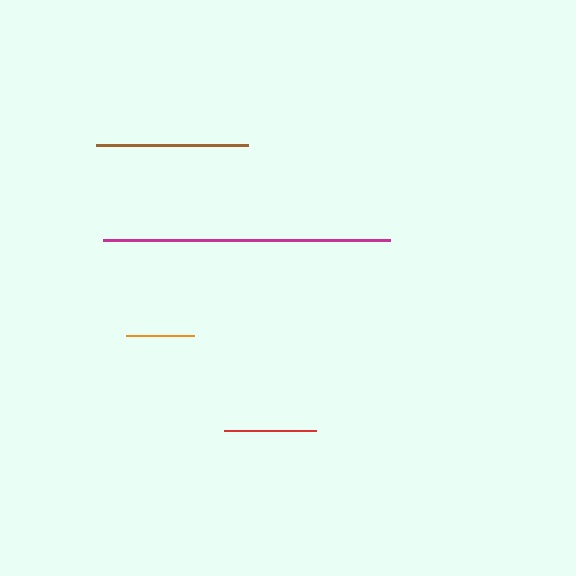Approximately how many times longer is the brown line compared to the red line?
The brown line is approximately 1.7 times the length of the red line.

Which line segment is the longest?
The magenta line is the longest at approximately 287 pixels.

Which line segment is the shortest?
The orange line is the shortest at approximately 67 pixels.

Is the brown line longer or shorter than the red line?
The brown line is longer than the red line.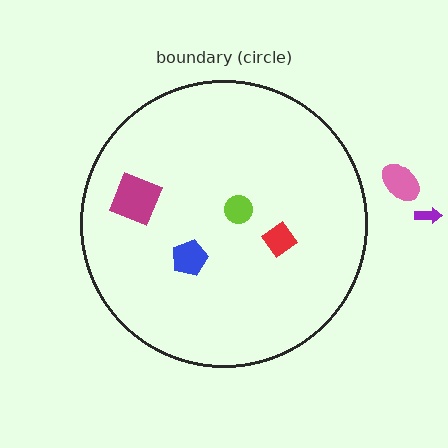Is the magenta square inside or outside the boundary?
Inside.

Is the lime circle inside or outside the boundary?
Inside.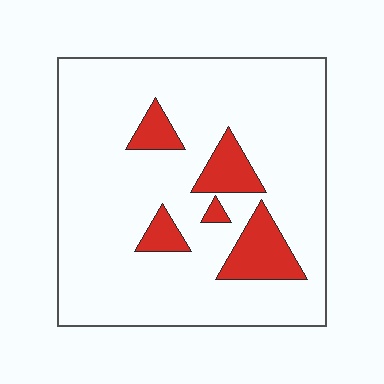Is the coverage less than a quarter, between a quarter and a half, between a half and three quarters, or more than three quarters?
Less than a quarter.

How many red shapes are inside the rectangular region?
5.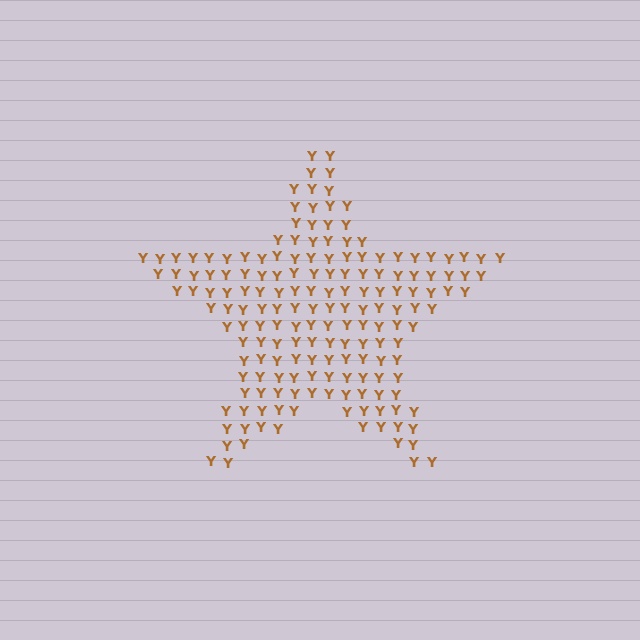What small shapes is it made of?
It is made of small letter Y's.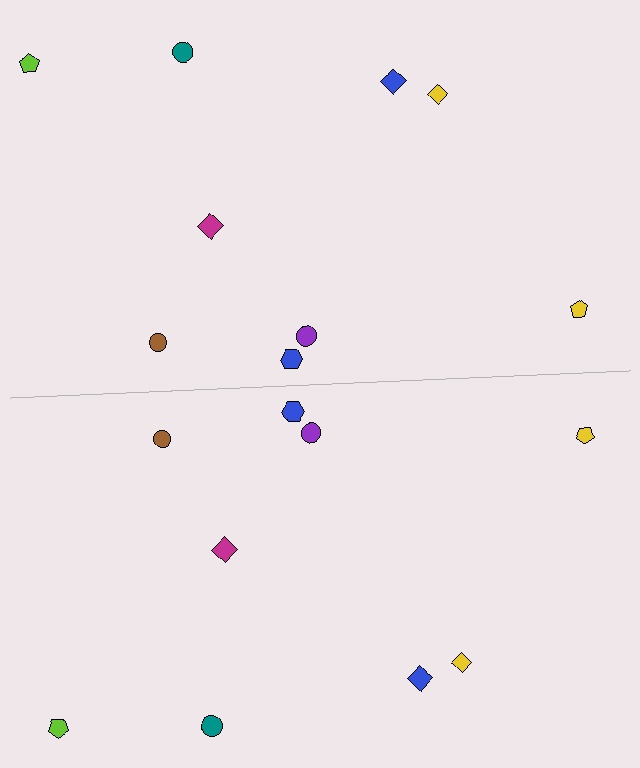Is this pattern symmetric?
Yes, this pattern has bilateral (reflection) symmetry.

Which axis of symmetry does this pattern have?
The pattern has a horizontal axis of symmetry running through the center of the image.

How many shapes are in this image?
There are 18 shapes in this image.